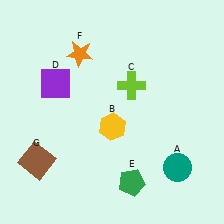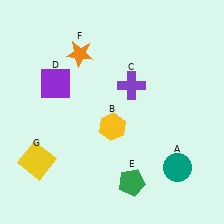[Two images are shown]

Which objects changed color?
C changed from lime to purple. G changed from brown to yellow.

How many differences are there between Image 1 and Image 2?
There are 2 differences between the two images.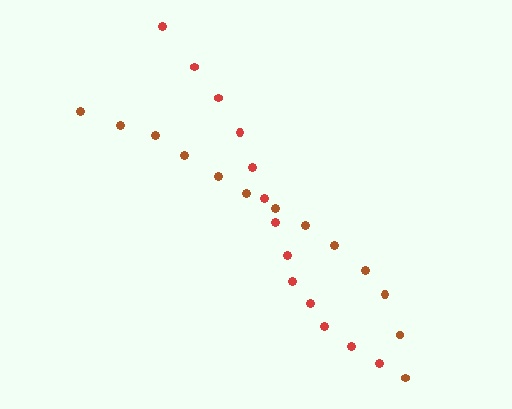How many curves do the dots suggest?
There are 2 distinct paths.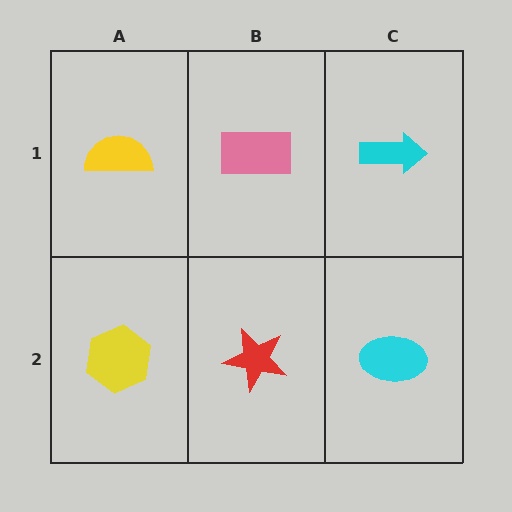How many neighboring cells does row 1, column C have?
2.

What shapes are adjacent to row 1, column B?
A red star (row 2, column B), a yellow semicircle (row 1, column A), a cyan arrow (row 1, column C).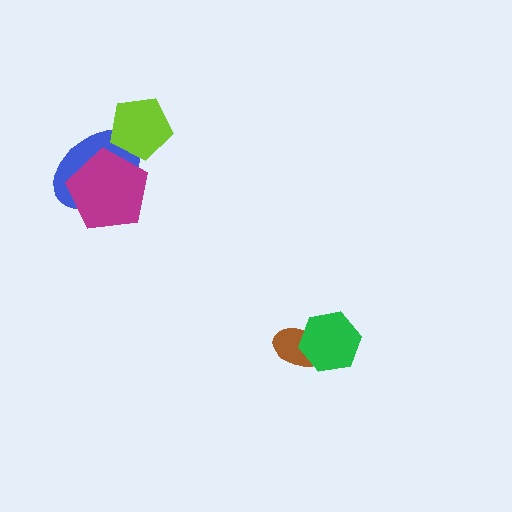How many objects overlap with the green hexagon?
1 object overlaps with the green hexagon.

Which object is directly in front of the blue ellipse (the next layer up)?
The magenta pentagon is directly in front of the blue ellipse.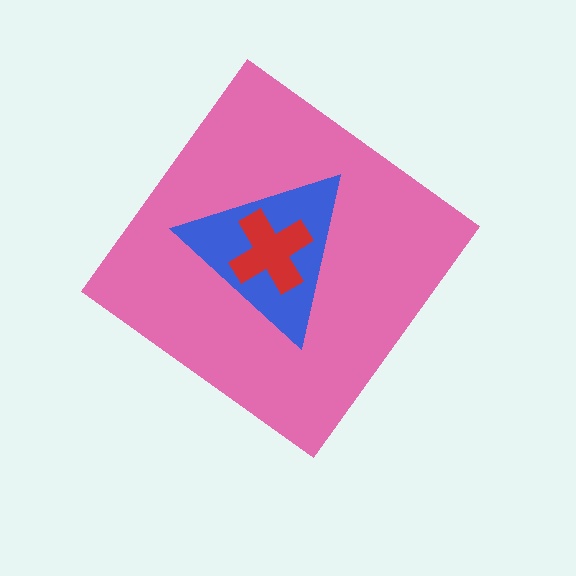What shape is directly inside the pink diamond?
The blue triangle.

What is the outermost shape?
The pink diamond.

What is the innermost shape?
The red cross.